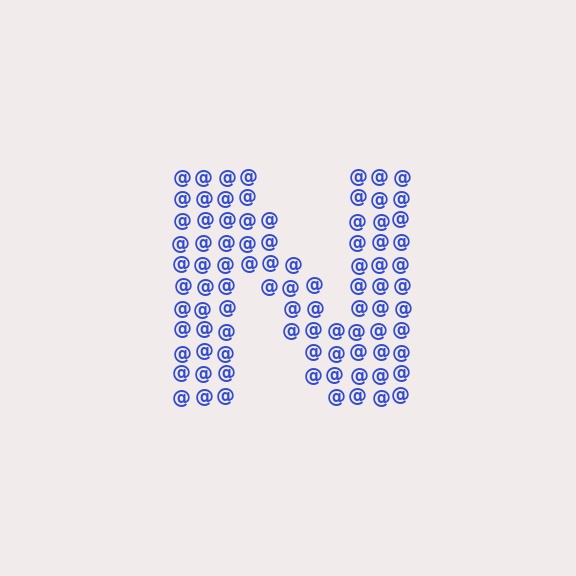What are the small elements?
The small elements are at signs.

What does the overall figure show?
The overall figure shows the letter N.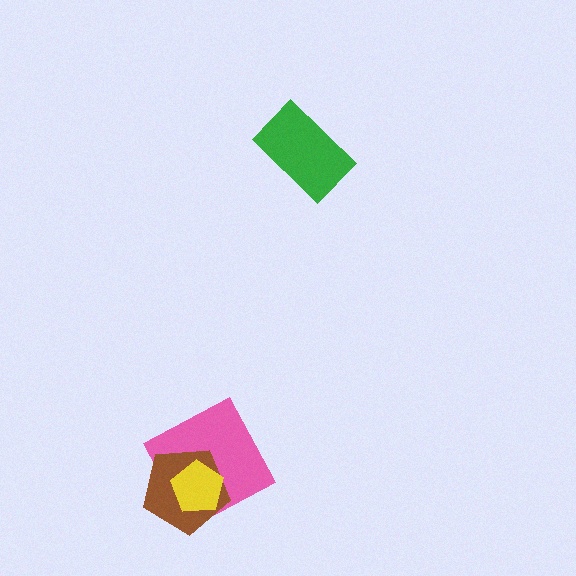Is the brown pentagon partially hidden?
Yes, it is partially covered by another shape.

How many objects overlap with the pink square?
2 objects overlap with the pink square.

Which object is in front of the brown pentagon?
The yellow pentagon is in front of the brown pentagon.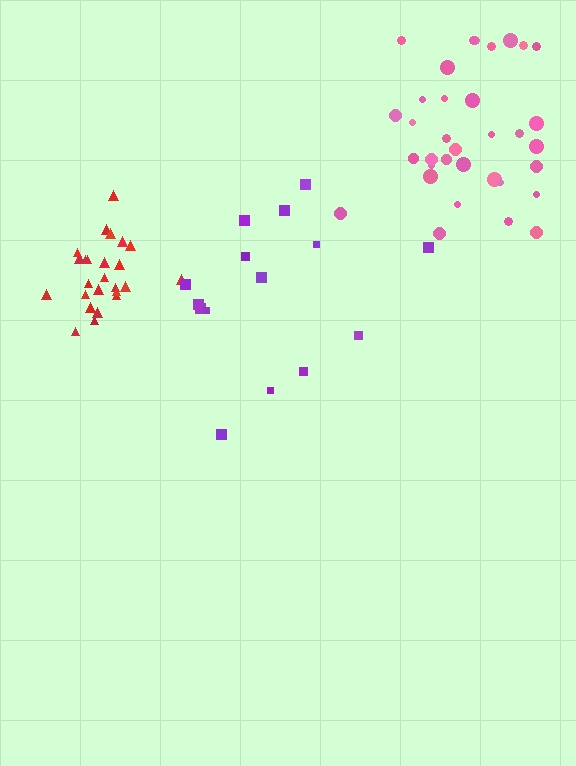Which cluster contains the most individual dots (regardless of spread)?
Pink (34).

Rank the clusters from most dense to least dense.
red, pink, purple.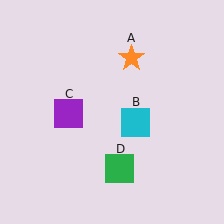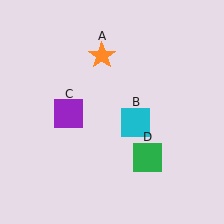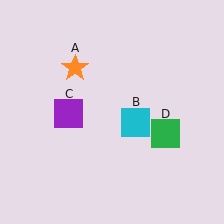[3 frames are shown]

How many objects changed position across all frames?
2 objects changed position: orange star (object A), green square (object D).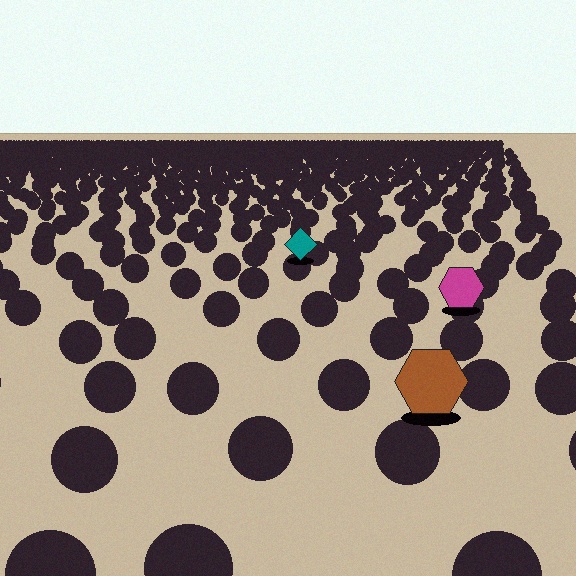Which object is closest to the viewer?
The brown hexagon is closest. The texture marks near it are larger and more spread out.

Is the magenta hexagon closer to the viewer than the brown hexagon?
No. The brown hexagon is closer — you can tell from the texture gradient: the ground texture is coarser near it.